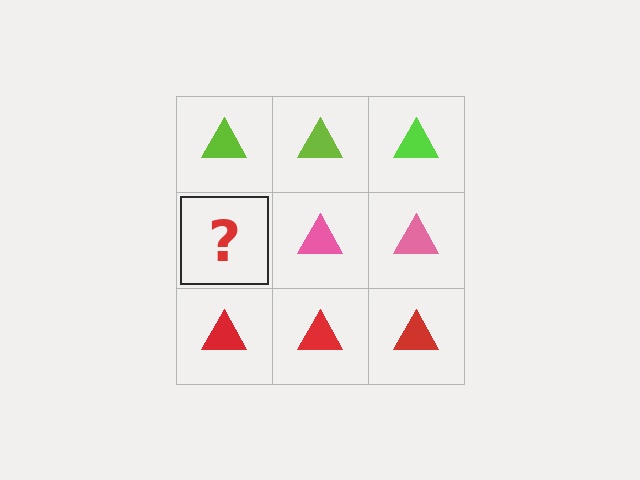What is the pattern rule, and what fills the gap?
The rule is that each row has a consistent color. The gap should be filled with a pink triangle.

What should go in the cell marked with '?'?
The missing cell should contain a pink triangle.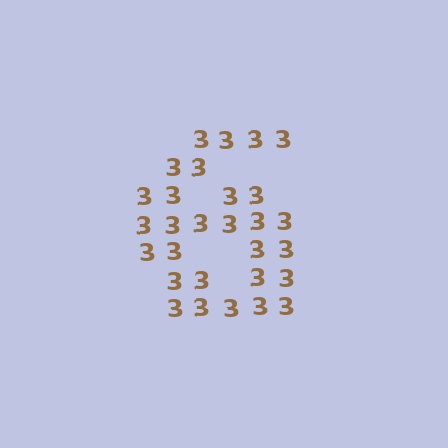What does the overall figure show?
The overall figure shows the digit 6.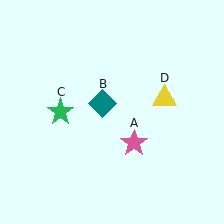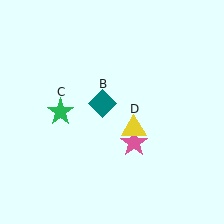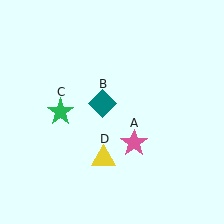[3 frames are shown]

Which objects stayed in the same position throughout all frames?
Pink star (object A) and teal diamond (object B) and green star (object C) remained stationary.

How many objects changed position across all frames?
1 object changed position: yellow triangle (object D).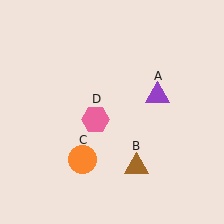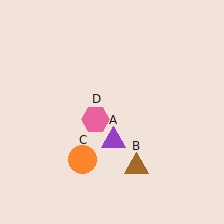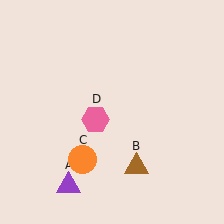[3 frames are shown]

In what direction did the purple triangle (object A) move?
The purple triangle (object A) moved down and to the left.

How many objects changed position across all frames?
1 object changed position: purple triangle (object A).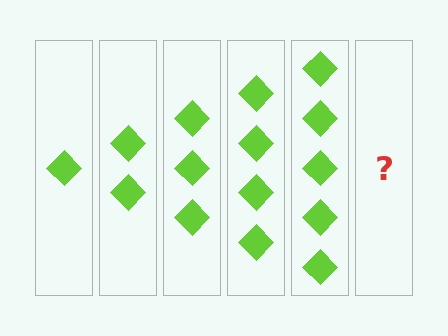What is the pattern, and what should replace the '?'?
The pattern is that each step adds one more diamond. The '?' should be 6 diamonds.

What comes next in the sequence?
The next element should be 6 diamonds.